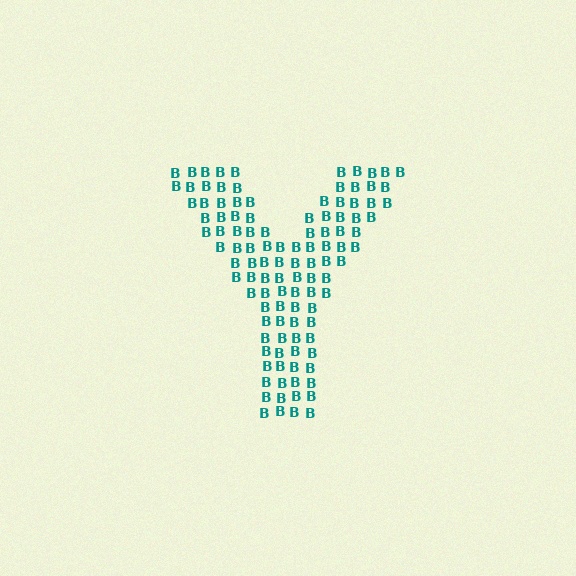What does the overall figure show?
The overall figure shows the letter Y.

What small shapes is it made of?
It is made of small letter B's.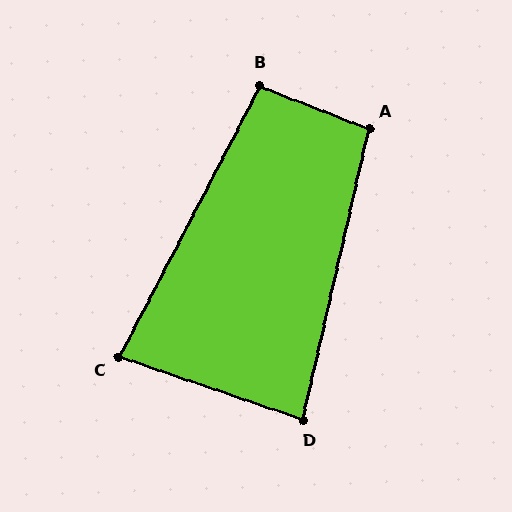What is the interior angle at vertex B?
Approximately 96 degrees (obtuse).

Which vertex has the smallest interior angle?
C, at approximately 81 degrees.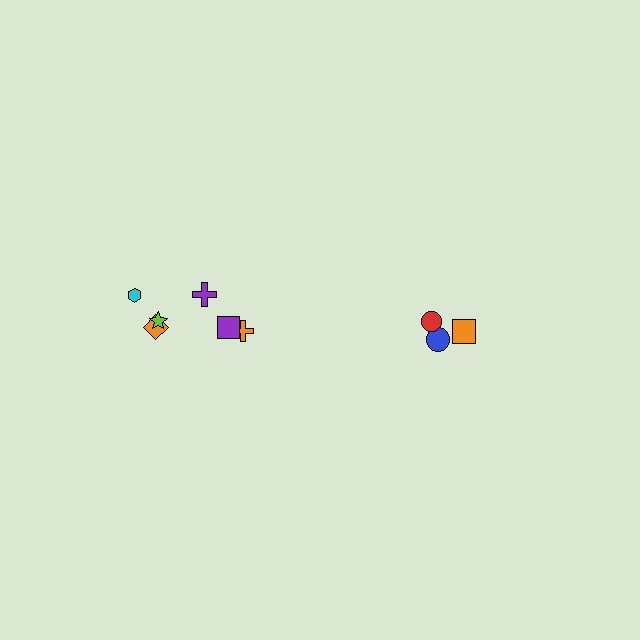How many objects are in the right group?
There are 3 objects.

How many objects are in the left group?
There are 6 objects.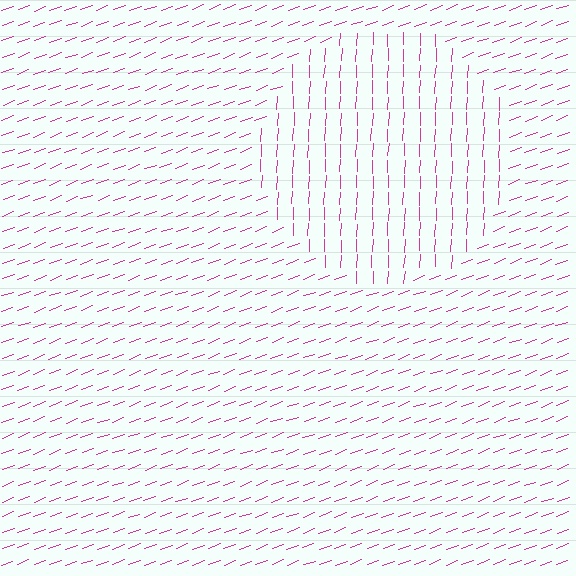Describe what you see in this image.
The image is filled with small magenta line segments. A circle region in the image has lines oriented differently from the surrounding lines, creating a visible texture boundary.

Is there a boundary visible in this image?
Yes, there is a texture boundary formed by a change in line orientation.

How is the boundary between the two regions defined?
The boundary is defined purely by a change in line orientation (approximately 67 degrees difference). All lines are the same color and thickness.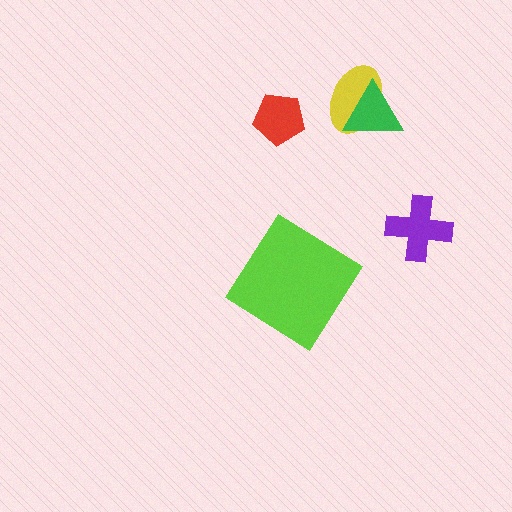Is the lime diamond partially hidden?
No, no other shape covers it.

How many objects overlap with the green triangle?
1 object overlaps with the green triangle.